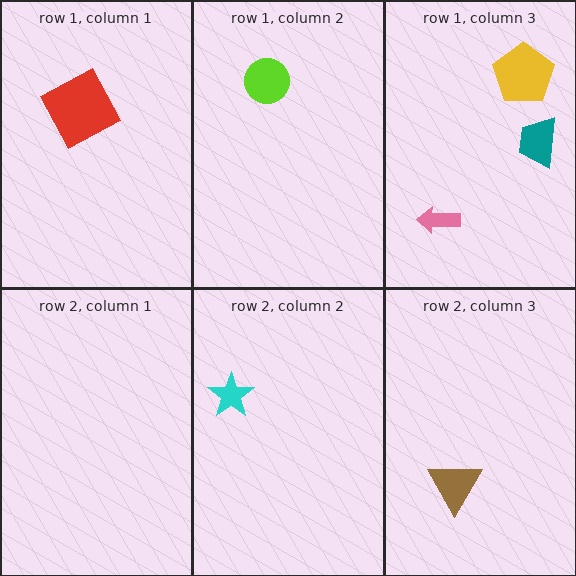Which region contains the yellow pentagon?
The row 1, column 3 region.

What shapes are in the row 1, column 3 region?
The yellow pentagon, the pink arrow, the teal trapezoid.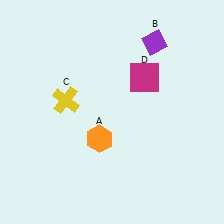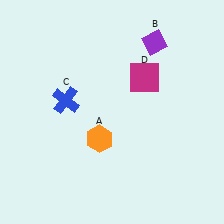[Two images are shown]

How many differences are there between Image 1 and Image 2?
There is 1 difference between the two images.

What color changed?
The cross (C) changed from yellow in Image 1 to blue in Image 2.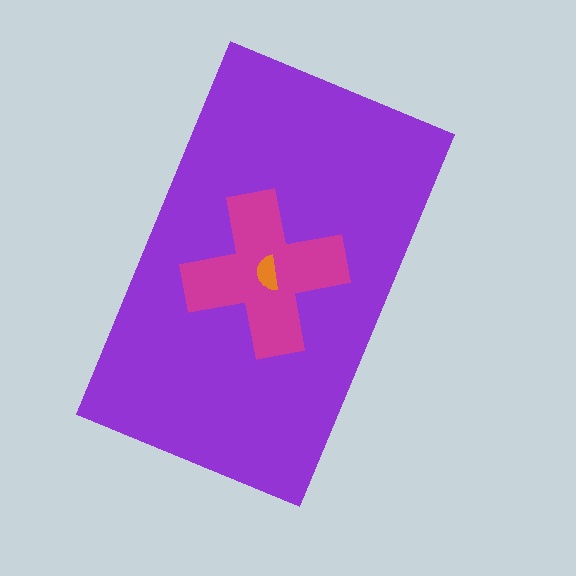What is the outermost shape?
The purple rectangle.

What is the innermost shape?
The orange semicircle.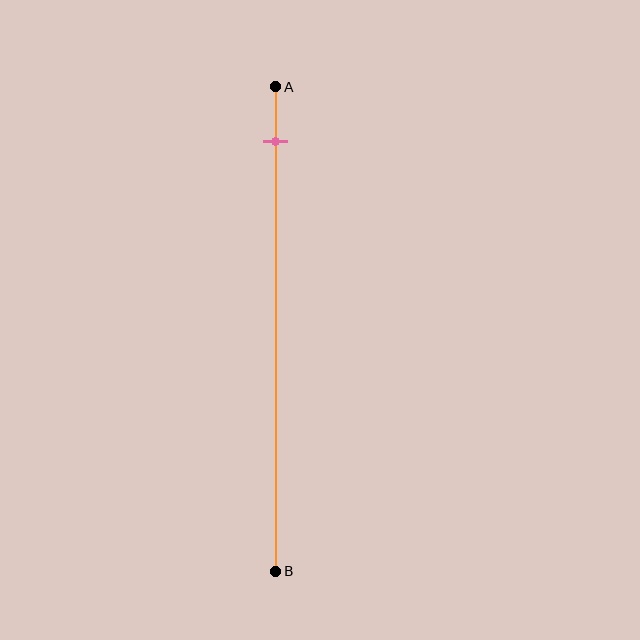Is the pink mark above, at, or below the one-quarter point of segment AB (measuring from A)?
The pink mark is above the one-quarter point of segment AB.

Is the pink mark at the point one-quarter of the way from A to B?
No, the mark is at about 10% from A, not at the 25% one-quarter point.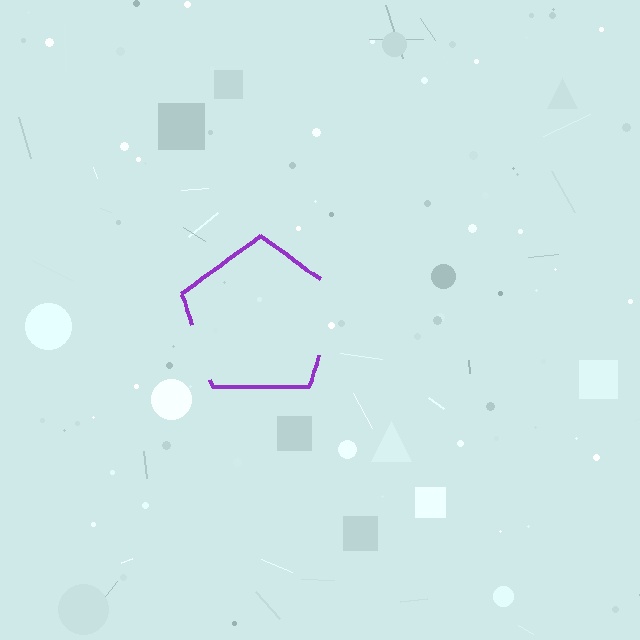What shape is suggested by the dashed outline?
The dashed outline suggests a pentagon.